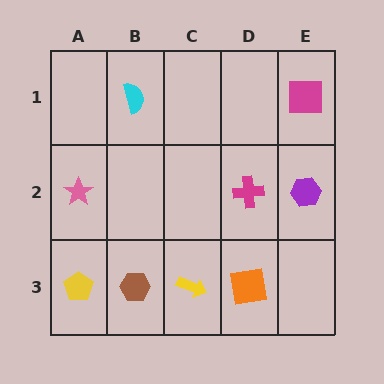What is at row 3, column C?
A yellow arrow.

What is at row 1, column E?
A magenta square.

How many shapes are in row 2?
3 shapes.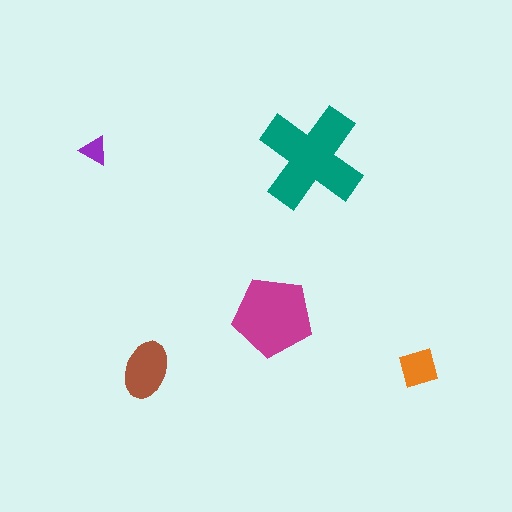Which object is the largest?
The teal cross.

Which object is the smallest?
The purple triangle.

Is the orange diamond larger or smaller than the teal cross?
Smaller.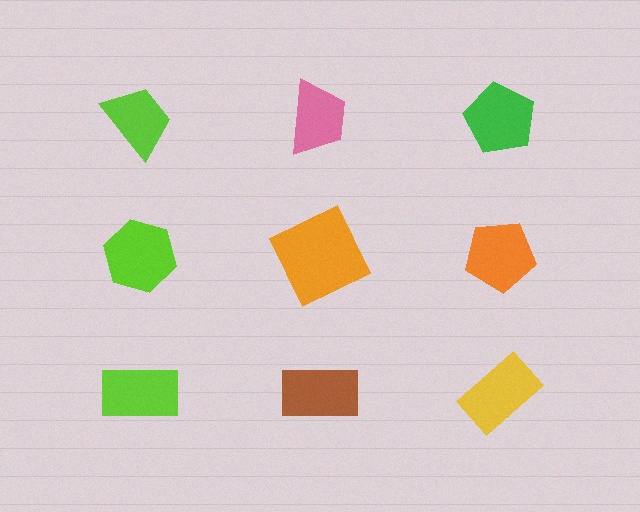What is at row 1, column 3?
A green pentagon.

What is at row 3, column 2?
A brown rectangle.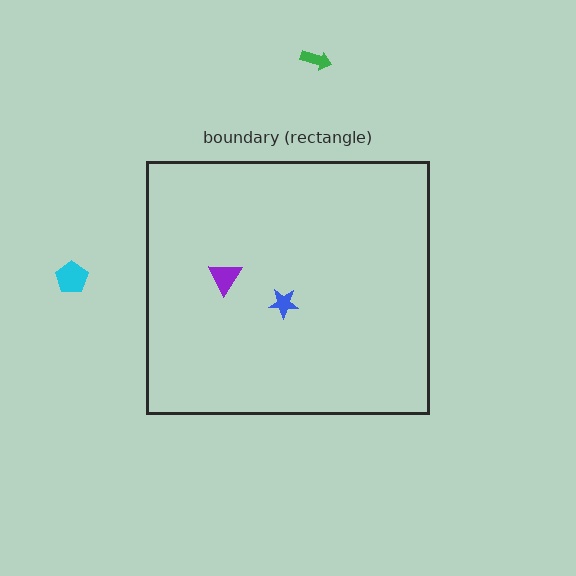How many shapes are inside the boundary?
2 inside, 2 outside.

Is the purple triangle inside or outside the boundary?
Inside.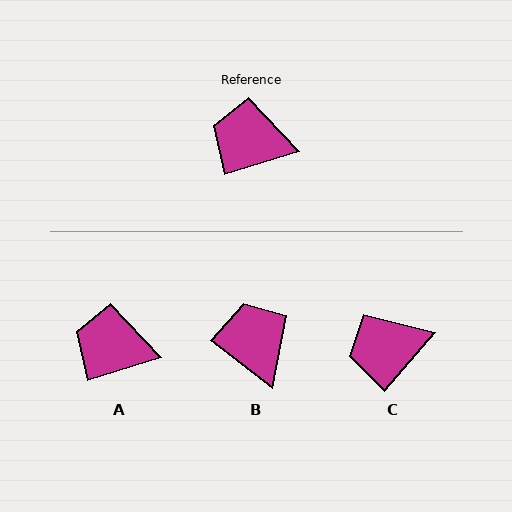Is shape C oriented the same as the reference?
No, it is off by about 32 degrees.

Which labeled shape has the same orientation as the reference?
A.